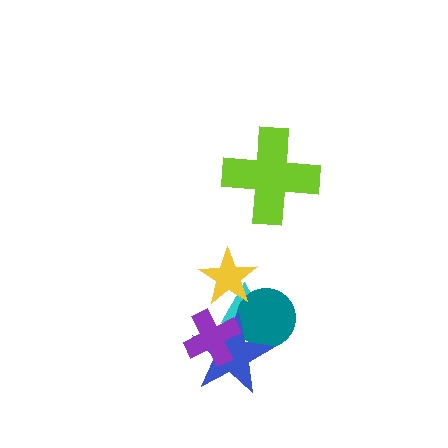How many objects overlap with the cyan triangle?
4 objects overlap with the cyan triangle.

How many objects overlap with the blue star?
3 objects overlap with the blue star.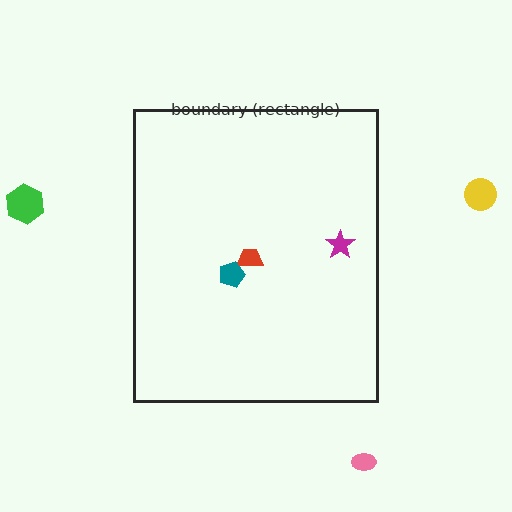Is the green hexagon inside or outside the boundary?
Outside.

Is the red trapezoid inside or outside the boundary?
Inside.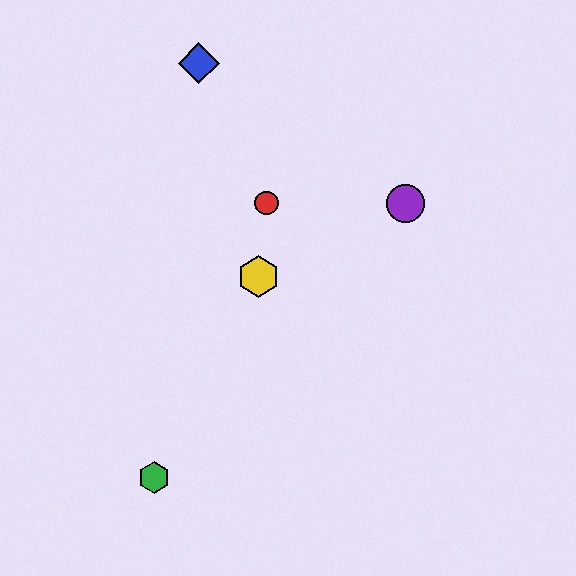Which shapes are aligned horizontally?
The red circle, the purple circle are aligned horizontally.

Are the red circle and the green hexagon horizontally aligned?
No, the red circle is at y≈203 and the green hexagon is at y≈478.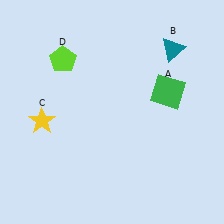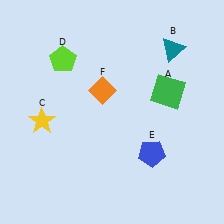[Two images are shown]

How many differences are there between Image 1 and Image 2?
There are 2 differences between the two images.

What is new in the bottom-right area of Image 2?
A blue pentagon (E) was added in the bottom-right area of Image 2.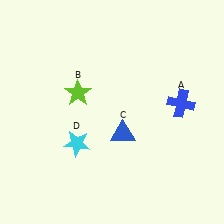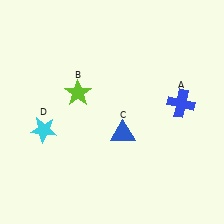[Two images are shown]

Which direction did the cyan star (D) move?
The cyan star (D) moved left.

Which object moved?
The cyan star (D) moved left.